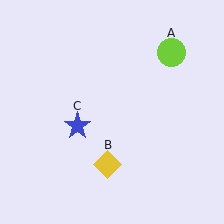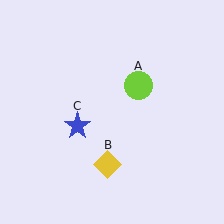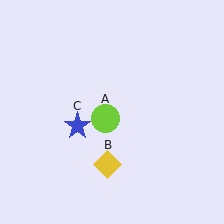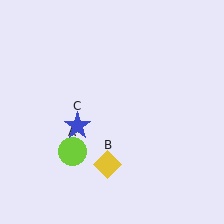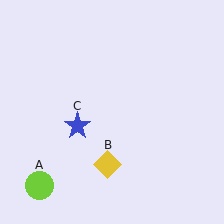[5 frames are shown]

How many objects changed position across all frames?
1 object changed position: lime circle (object A).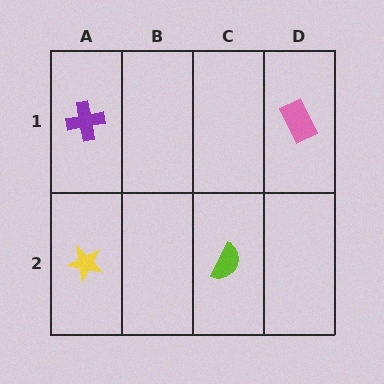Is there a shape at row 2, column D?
No, that cell is empty.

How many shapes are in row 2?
2 shapes.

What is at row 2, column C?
A lime semicircle.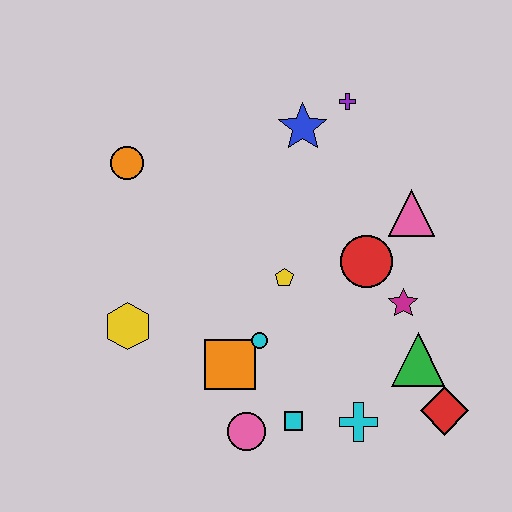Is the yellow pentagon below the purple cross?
Yes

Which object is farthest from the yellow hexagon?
The red diamond is farthest from the yellow hexagon.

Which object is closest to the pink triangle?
The red circle is closest to the pink triangle.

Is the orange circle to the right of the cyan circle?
No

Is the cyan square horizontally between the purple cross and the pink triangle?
No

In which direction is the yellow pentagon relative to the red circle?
The yellow pentagon is to the left of the red circle.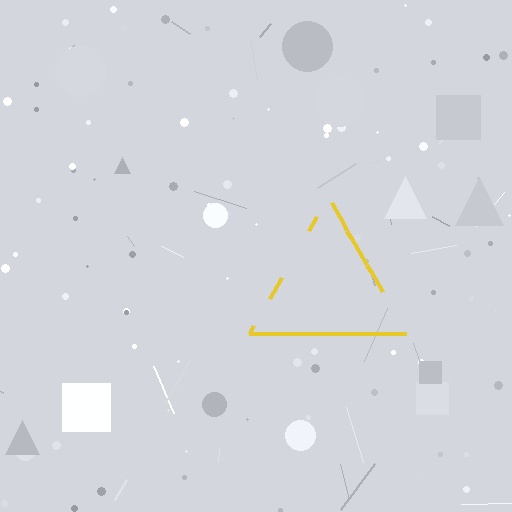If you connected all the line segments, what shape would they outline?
They would outline a triangle.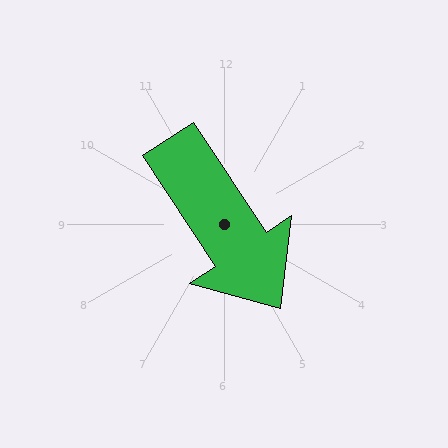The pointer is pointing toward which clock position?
Roughly 5 o'clock.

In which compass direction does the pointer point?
Southeast.